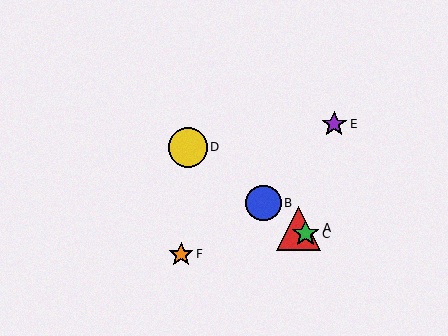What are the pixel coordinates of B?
Object B is at (264, 203).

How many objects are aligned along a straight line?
4 objects (A, B, C, D) are aligned along a straight line.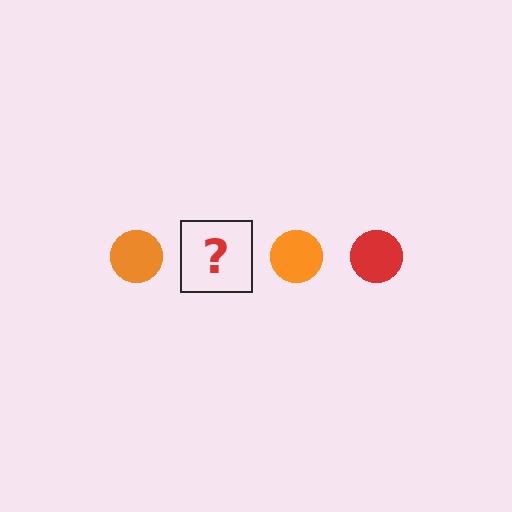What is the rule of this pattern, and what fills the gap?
The rule is that the pattern cycles through orange, red circles. The gap should be filled with a red circle.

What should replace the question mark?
The question mark should be replaced with a red circle.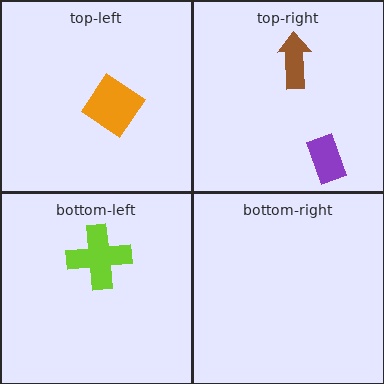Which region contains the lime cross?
The bottom-left region.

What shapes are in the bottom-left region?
The lime cross.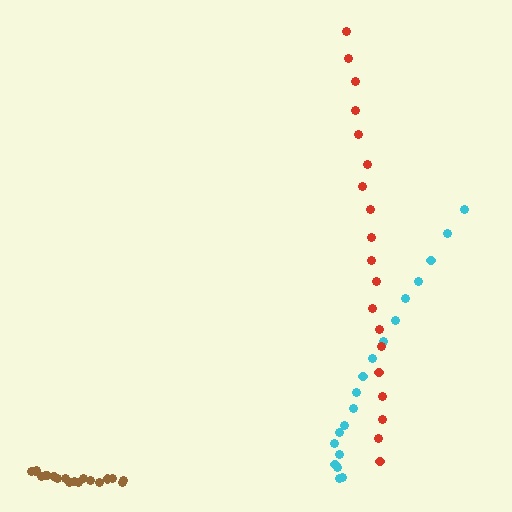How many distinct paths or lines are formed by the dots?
There are 3 distinct paths.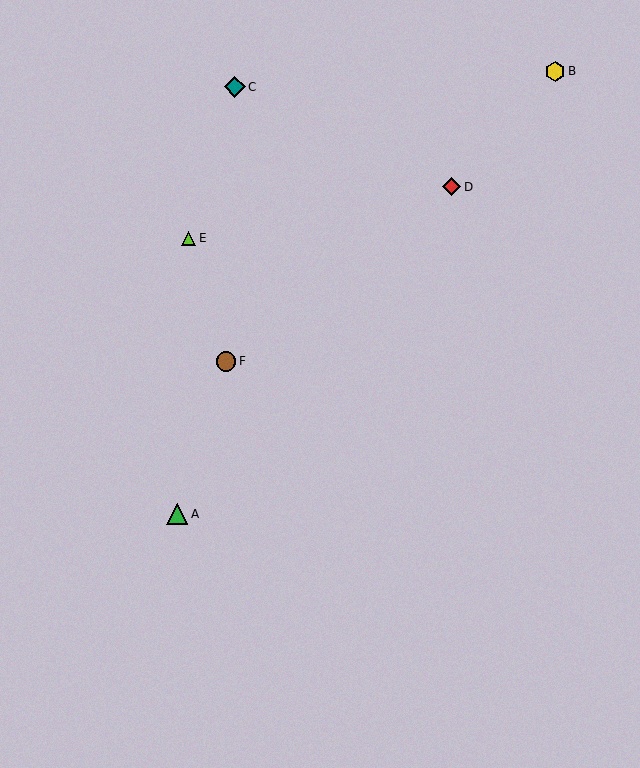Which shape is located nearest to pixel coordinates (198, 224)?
The lime triangle (labeled E) at (189, 238) is nearest to that location.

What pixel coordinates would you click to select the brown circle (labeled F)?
Click at (226, 361) to select the brown circle F.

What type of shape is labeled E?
Shape E is a lime triangle.